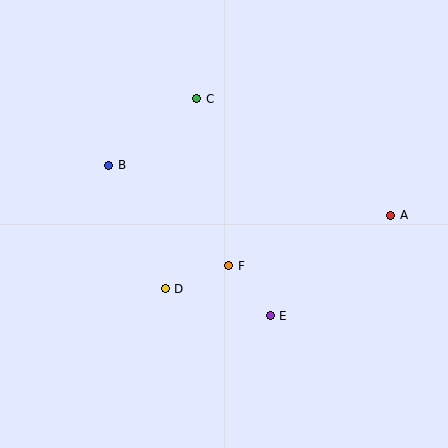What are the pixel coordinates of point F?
Point F is at (229, 266).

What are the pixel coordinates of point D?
Point D is at (165, 289).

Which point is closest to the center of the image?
Point F at (229, 266) is closest to the center.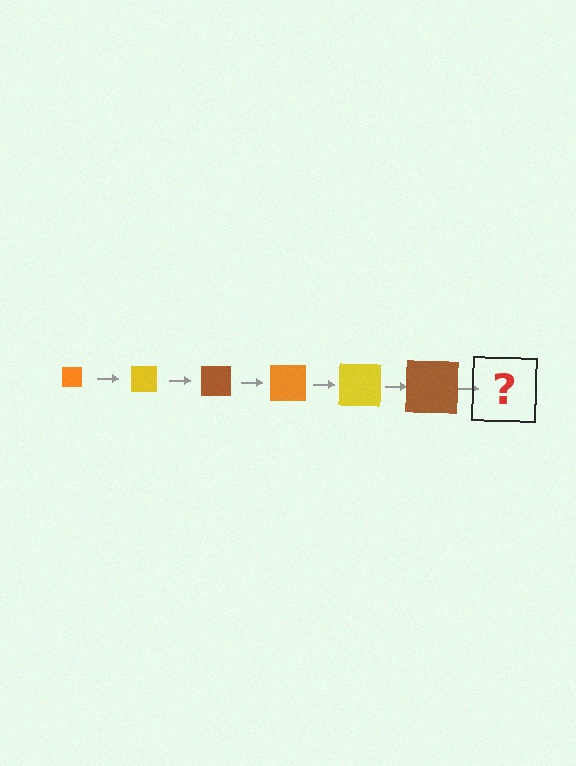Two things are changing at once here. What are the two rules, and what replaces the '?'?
The two rules are that the square grows larger each step and the color cycles through orange, yellow, and brown. The '?' should be an orange square, larger than the previous one.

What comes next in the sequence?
The next element should be an orange square, larger than the previous one.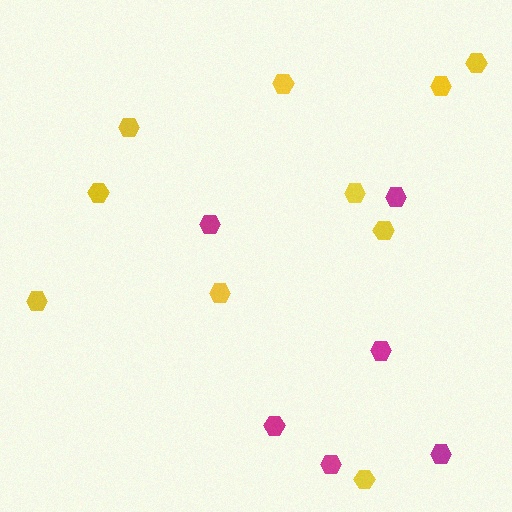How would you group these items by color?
There are 2 groups: one group of yellow hexagons (10) and one group of magenta hexagons (6).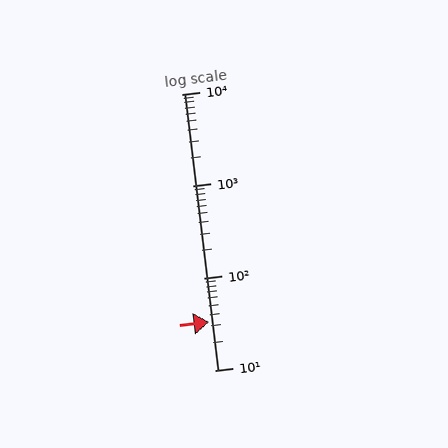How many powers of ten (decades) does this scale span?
The scale spans 3 decades, from 10 to 10000.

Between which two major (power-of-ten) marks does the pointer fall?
The pointer is between 10 and 100.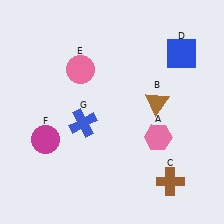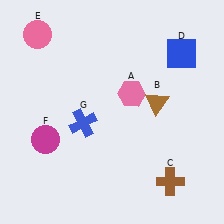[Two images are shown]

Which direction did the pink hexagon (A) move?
The pink hexagon (A) moved up.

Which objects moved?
The objects that moved are: the pink hexagon (A), the pink circle (E).